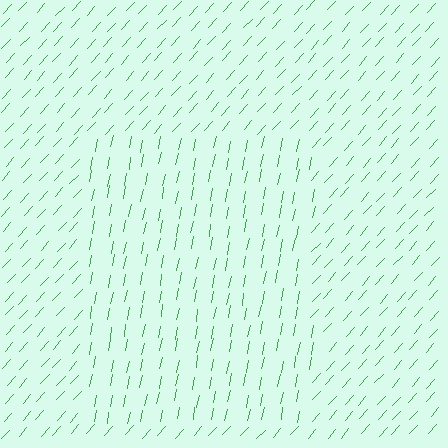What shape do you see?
I see a rectangle.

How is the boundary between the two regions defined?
The boundary is defined purely by a change in line orientation (approximately 31 degrees difference). All lines are the same color and thickness.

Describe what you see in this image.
The image is filled with small green line segments. A rectangle region in the image has lines oriented differently from the surrounding lines, creating a visible texture boundary.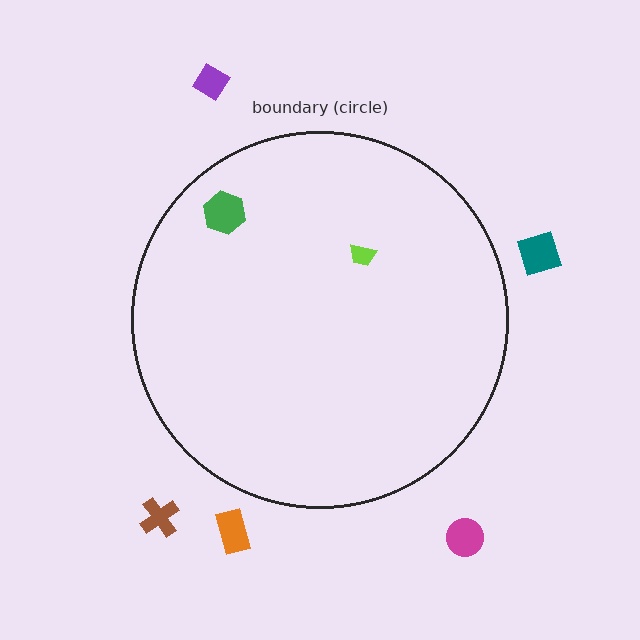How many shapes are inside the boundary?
2 inside, 5 outside.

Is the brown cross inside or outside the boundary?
Outside.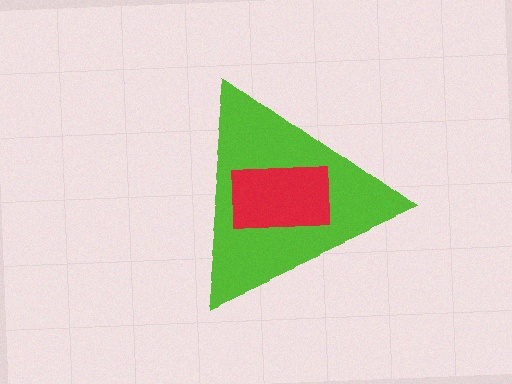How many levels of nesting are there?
2.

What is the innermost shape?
The red rectangle.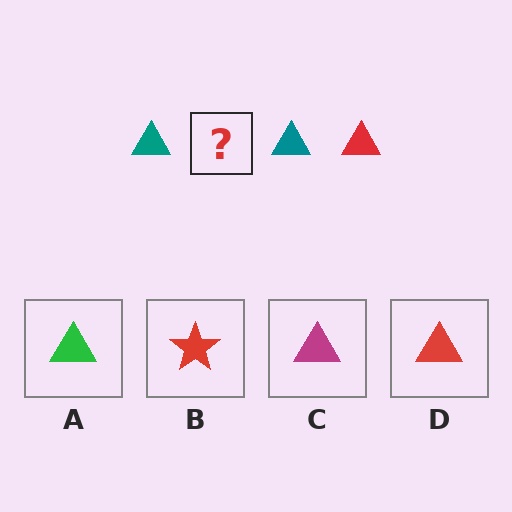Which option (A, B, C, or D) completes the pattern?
D.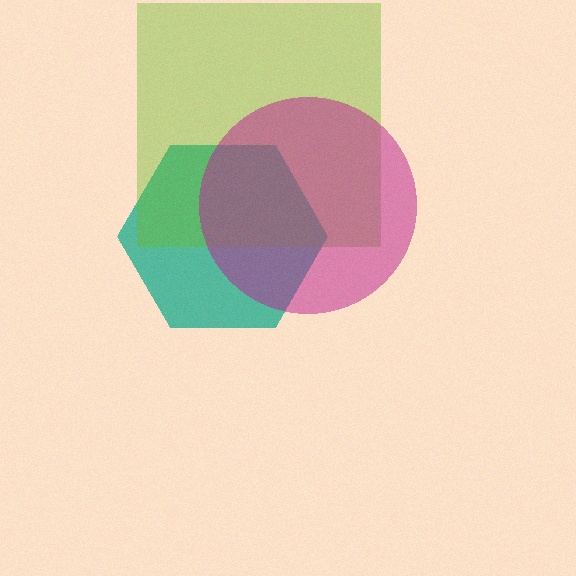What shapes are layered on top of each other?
The layered shapes are: a teal hexagon, a lime square, a magenta circle.